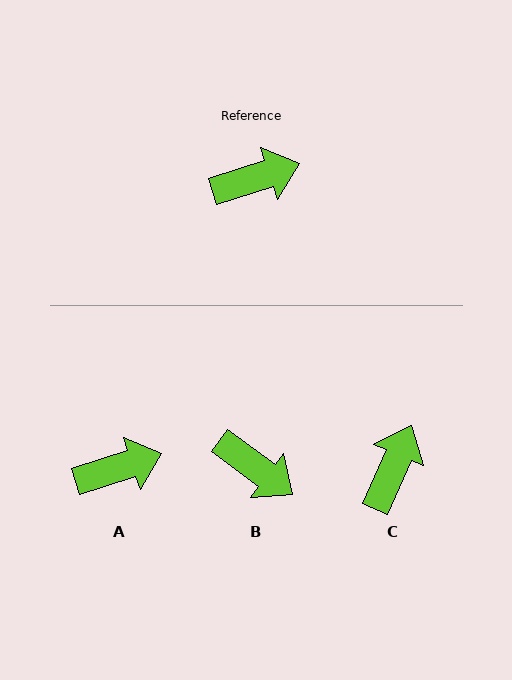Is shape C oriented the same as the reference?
No, it is off by about 49 degrees.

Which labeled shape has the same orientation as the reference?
A.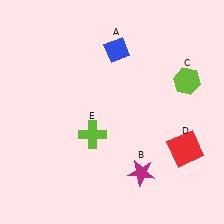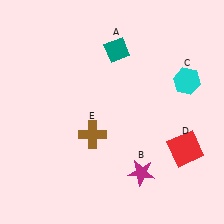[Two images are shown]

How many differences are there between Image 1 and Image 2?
There are 3 differences between the two images.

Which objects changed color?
A changed from blue to teal. C changed from lime to cyan. E changed from lime to brown.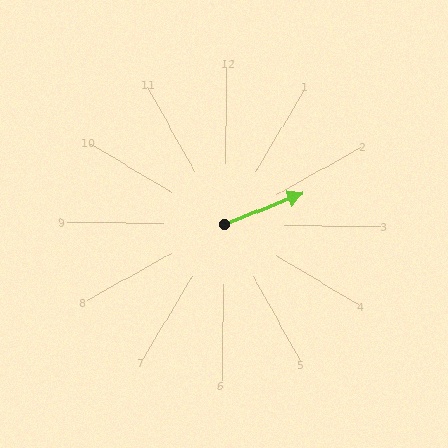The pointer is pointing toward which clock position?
Roughly 2 o'clock.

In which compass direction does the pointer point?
East.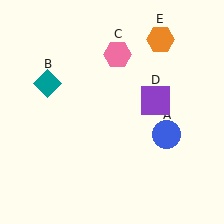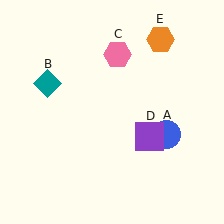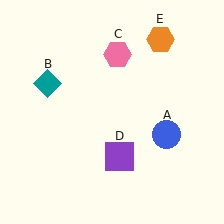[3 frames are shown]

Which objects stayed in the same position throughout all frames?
Blue circle (object A) and teal diamond (object B) and pink hexagon (object C) and orange hexagon (object E) remained stationary.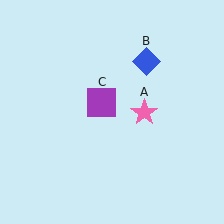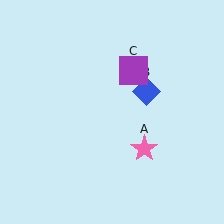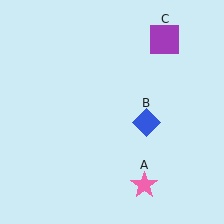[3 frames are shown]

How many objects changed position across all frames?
3 objects changed position: pink star (object A), blue diamond (object B), purple square (object C).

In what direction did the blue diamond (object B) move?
The blue diamond (object B) moved down.